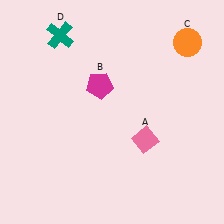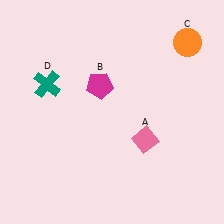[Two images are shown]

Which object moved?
The teal cross (D) moved down.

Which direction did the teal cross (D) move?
The teal cross (D) moved down.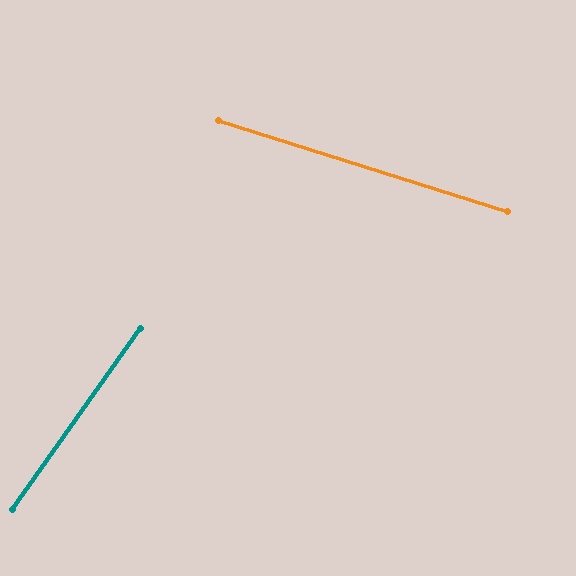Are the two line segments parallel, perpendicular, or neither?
Neither parallel nor perpendicular — they differ by about 72°.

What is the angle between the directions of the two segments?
Approximately 72 degrees.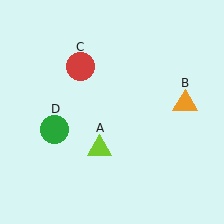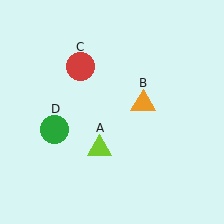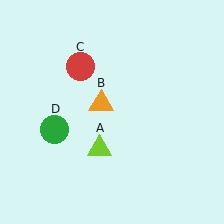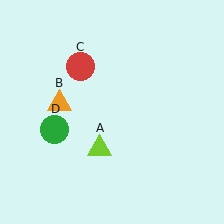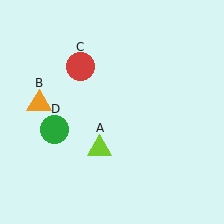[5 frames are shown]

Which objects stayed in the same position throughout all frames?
Lime triangle (object A) and red circle (object C) and green circle (object D) remained stationary.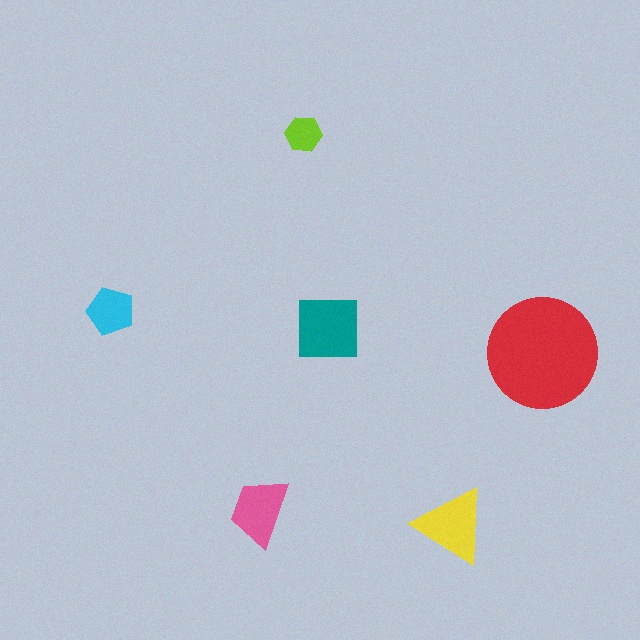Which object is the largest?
The red circle.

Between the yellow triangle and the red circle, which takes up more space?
The red circle.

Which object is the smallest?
The lime hexagon.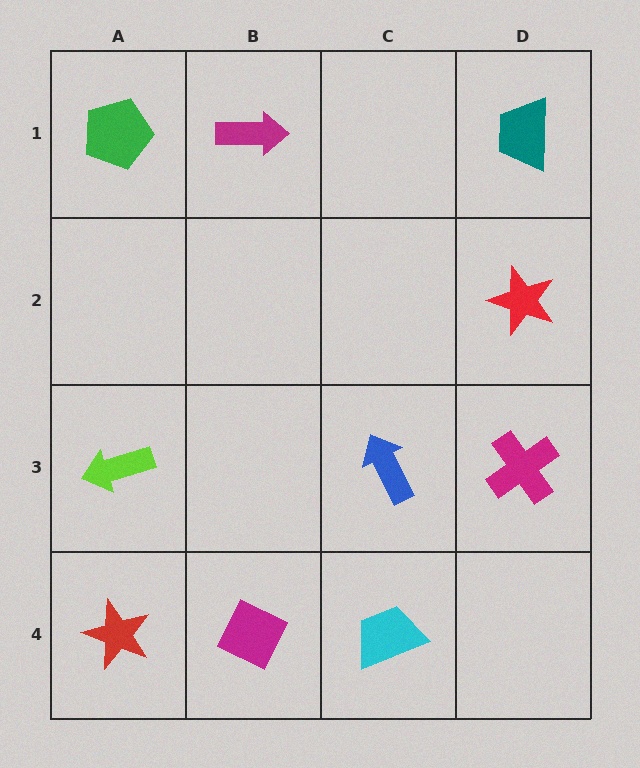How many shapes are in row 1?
3 shapes.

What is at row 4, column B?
A magenta diamond.